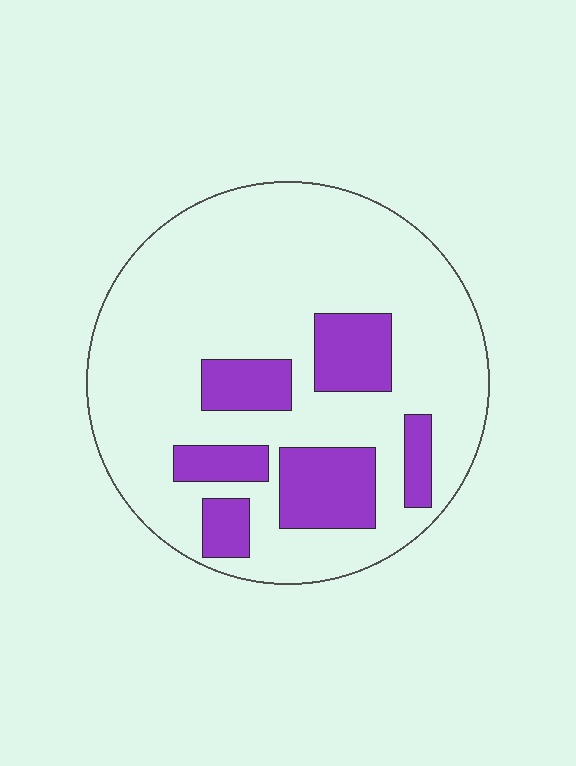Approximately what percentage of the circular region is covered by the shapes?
Approximately 20%.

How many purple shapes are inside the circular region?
6.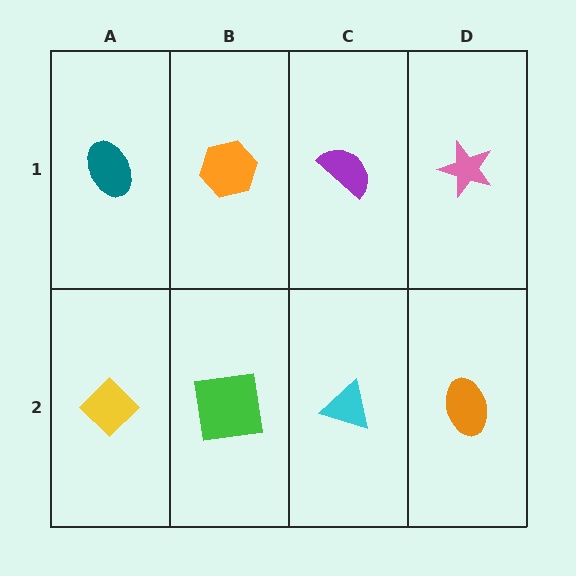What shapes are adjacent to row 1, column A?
A yellow diamond (row 2, column A), an orange hexagon (row 1, column B).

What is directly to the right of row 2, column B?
A cyan triangle.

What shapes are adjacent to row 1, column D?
An orange ellipse (row 2, column D), a purple semicircle (row 1, column C).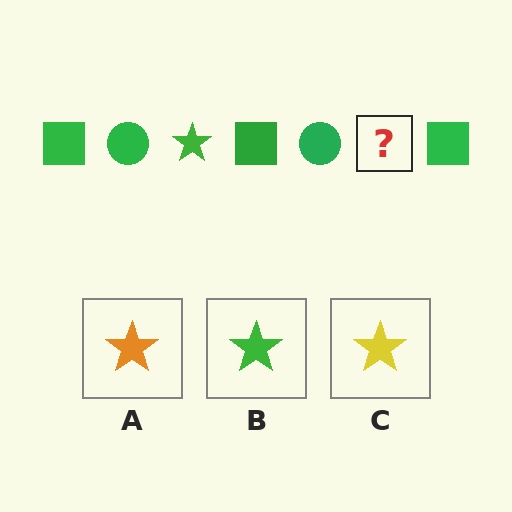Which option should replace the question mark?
Option B.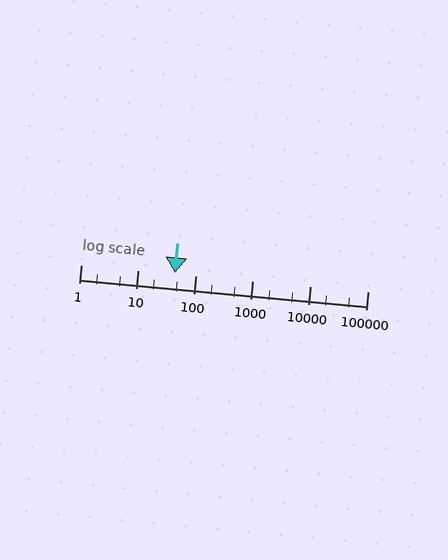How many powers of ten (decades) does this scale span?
The scale spans 5 decades, from 1 to 100000.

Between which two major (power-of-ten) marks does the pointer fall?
The pointer is between 10 and 100.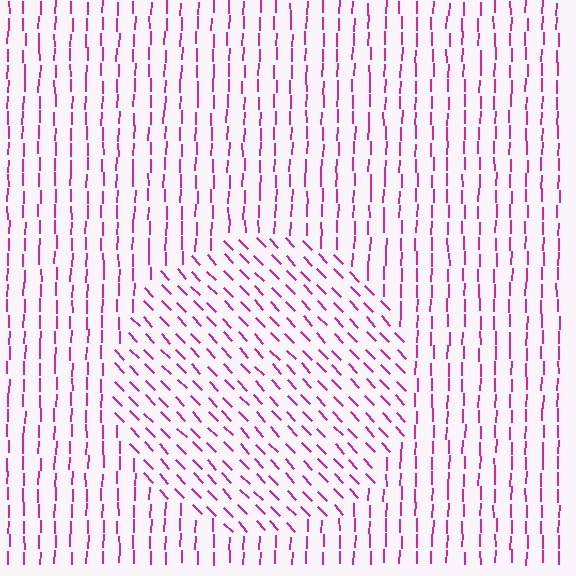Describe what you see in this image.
The image is filled with small magenta line segments. A circle region in the image has lines oriented differently from the surrounding lines, creating a visible texture boundary.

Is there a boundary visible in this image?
Yes, there is a texture boundary formed by a change in line orientation.